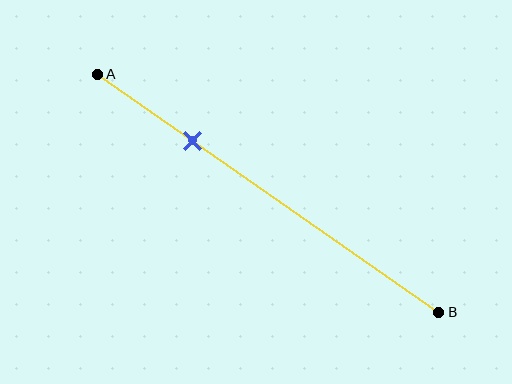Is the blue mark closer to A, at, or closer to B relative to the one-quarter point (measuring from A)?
The blue mark is approximately at the one-quarter point of segment AB.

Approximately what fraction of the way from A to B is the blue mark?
The blue mark is approximately 30% of the way from A to B.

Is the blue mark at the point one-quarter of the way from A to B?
Yes, the mark is approximately at the one-quarter point.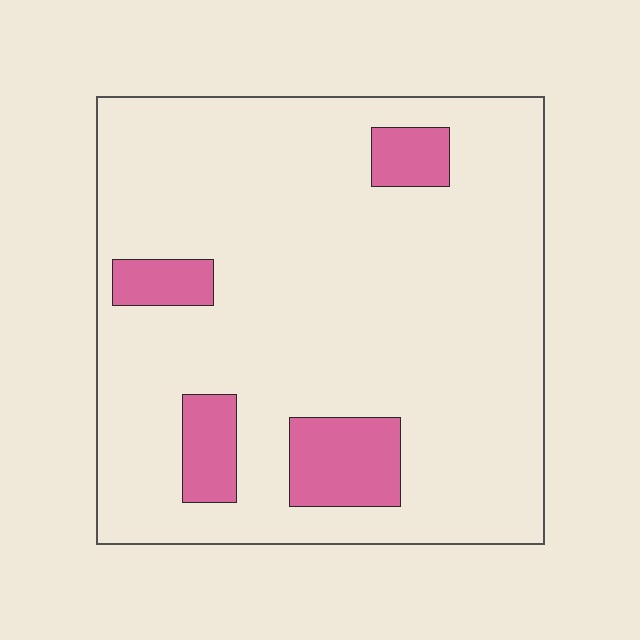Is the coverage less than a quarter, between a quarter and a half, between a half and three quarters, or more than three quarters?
Less than a quarter.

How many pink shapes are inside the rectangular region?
4.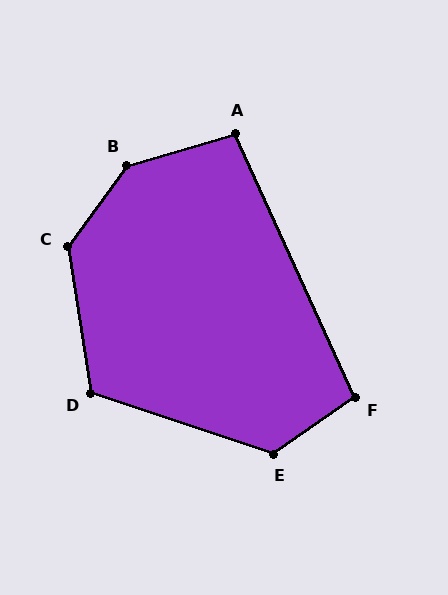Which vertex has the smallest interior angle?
A, at approximately 98 degrees.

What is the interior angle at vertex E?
Approximately 126 degrees (obtuse).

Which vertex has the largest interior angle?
B, at approximately 142 degrees.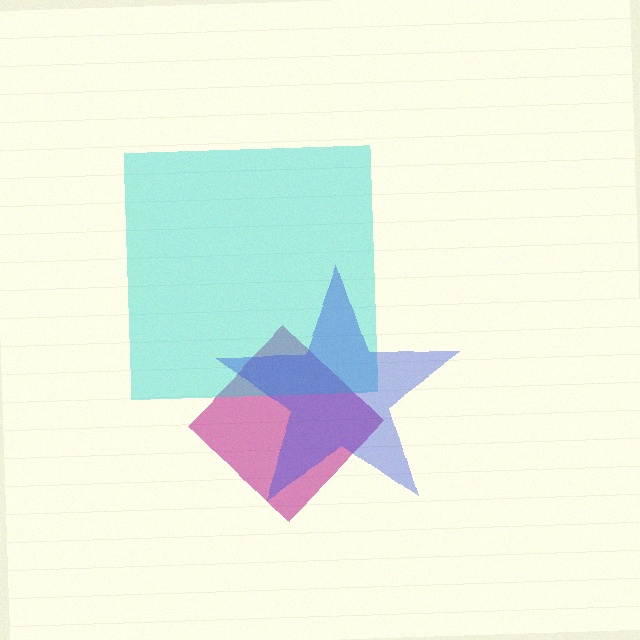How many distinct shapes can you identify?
There are 3 distinct shapes: a magenta diamond, a cyan square, a blue star.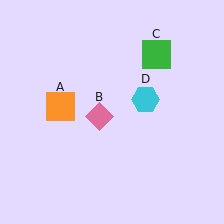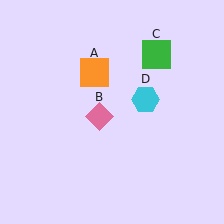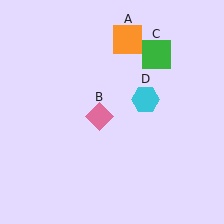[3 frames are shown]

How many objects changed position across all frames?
1 object changed position: orange square (object A).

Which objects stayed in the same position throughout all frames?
Pink diamond (object B) and green square (object C) and cyan hexagon (object D) remained stationary.